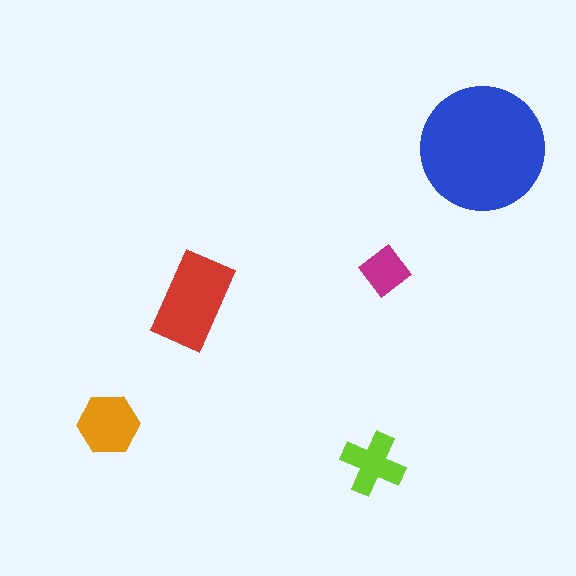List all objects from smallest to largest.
The magenta diamond, the lime cross, the orange hexagon, the red rectangle, the blue circle.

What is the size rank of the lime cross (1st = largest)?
4th.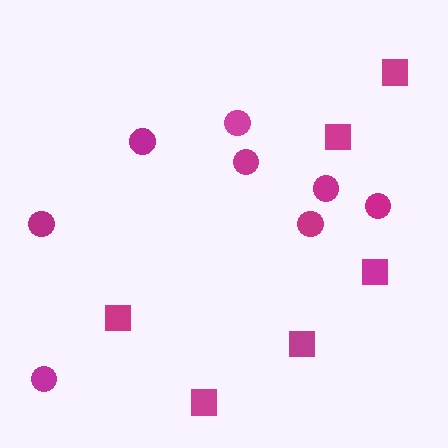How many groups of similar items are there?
There are 2 groups: one group of squares (6) and one group of circles (8).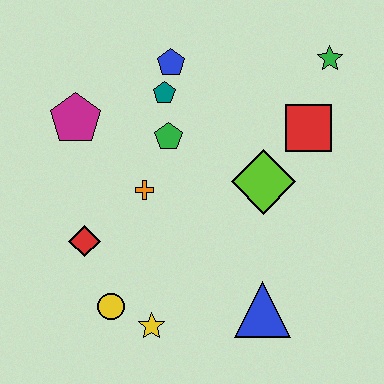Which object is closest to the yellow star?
The yellow circle is closest to the yellow star.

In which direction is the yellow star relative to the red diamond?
The yellow star is below the red diamond.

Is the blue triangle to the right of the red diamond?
Yes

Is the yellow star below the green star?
Yes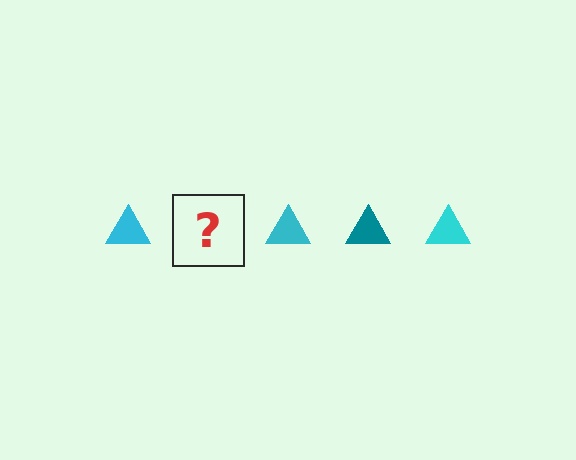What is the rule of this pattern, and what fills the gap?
The rule is that the pattern cycles through cyan, teal triangles. The gap should be filled with a teal triangle.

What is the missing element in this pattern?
The missing element is a teal triangle.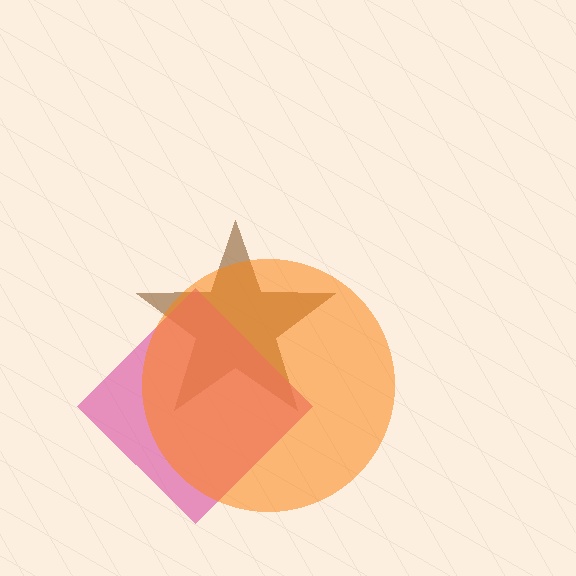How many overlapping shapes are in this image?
There are 3 overlapping shapes in the image.